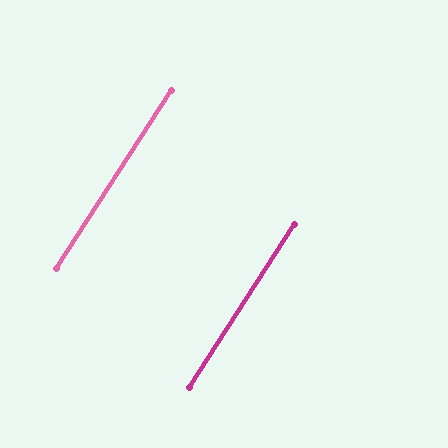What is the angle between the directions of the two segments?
Approximately 0 degrees.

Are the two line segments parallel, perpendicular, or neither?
Parallel — their directions differ by only 0.1°.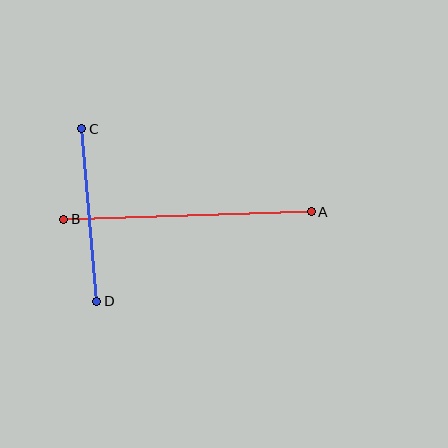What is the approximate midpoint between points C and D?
The midpoint is at approximately (89, 215) pixels.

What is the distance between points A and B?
The distance is approximately 248 pixels.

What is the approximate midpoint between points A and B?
The midpoint is at approximately (187, 216) pixels.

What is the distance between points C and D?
The distance is approximately 173 pixels.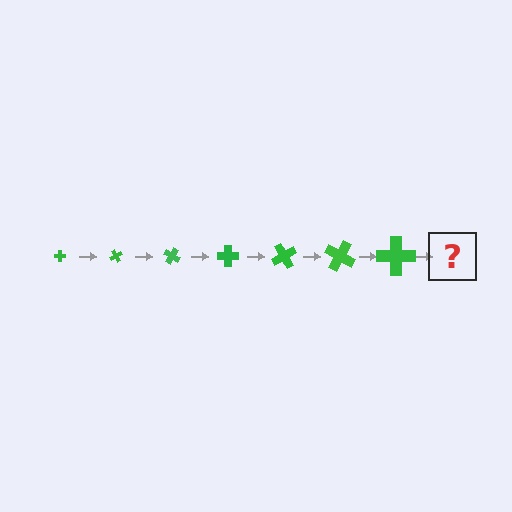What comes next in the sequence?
The next element should be a cross, larger than the previous one and rotated 420 degrees from the start.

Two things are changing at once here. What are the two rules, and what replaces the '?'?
The two rules are that the cross grows larger each step and it rotates 60 degrees each step. The '?' should be a cross, larger than the previous one and rotated 420 degrees from the start.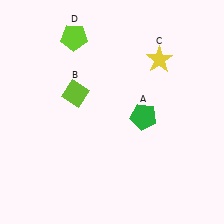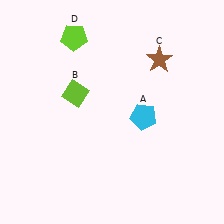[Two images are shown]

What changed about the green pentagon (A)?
In Image 1, A is green. In Image 2, it changed to cyan.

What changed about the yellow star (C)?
In Image 1, C is yellow. In Image 2, it changed to brown.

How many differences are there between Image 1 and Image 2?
There are 2 differences between the two images.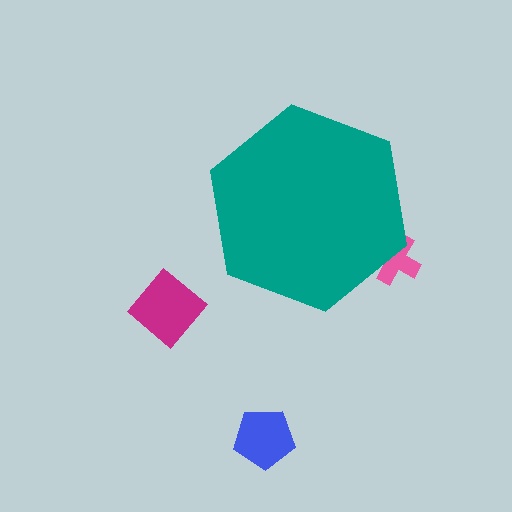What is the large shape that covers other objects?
A teal hexagon.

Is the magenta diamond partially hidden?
No, the magenta diamond is fully visible.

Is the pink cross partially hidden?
Yes, the pink cross is partially hidden behind the teal hexagon.